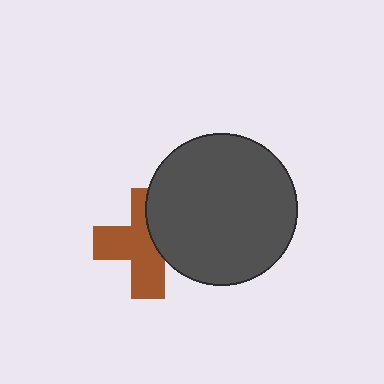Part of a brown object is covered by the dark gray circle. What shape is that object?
It is a cross.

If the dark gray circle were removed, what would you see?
You would see the complete brown cross.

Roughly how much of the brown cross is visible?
About half of it is visible (roughly 62%).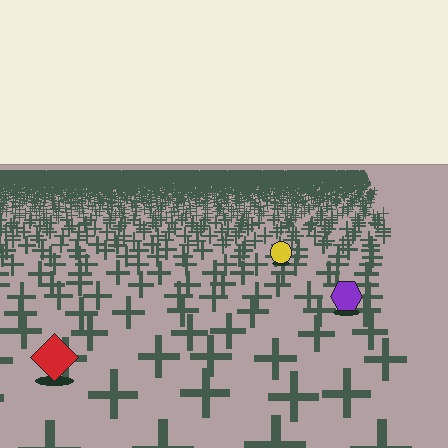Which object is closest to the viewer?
The red diamond is closest. The texture marks near it are larger and more spread out.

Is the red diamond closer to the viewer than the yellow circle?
Yes. The red diamond is closer — you can tell from the texture gradient: the ground texture is coarser near it.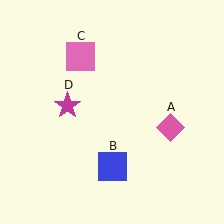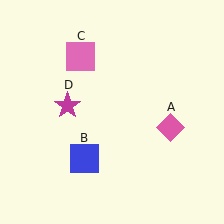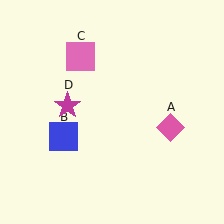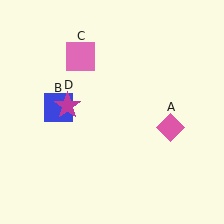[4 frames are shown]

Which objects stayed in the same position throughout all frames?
Pink diamond (object A) and pink square (object C) and magenta star (object D) remained stationary.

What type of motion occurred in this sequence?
The blue square (object B) rotated clockwise around the center of the scene.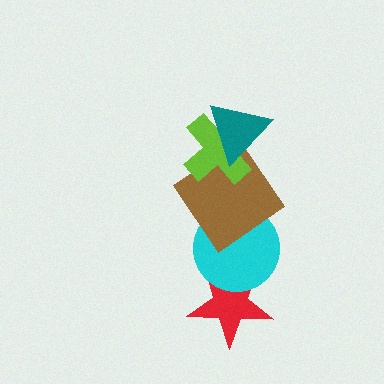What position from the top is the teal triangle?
The teal triangle is 1st from the top.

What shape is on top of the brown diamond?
The lime cross is on top of the brown diamond.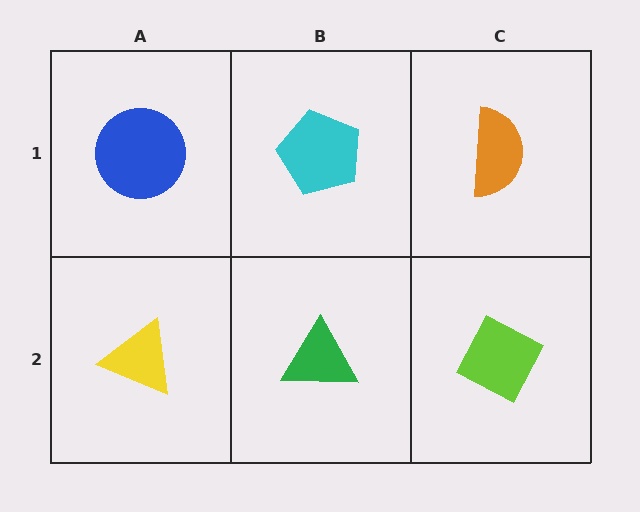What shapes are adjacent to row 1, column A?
A yellow triangle (row 2, column A), a cyan pentagon (row 1, column B).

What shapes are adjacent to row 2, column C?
An orange semicircle (row 1, column C), a green triangle (row 2, column B).